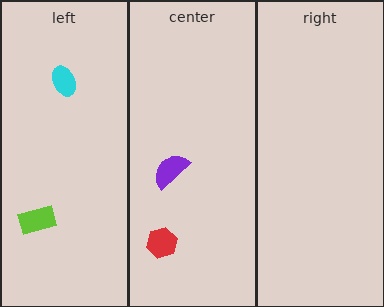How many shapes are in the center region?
2.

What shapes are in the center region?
The red hexagon, the purple semicircle.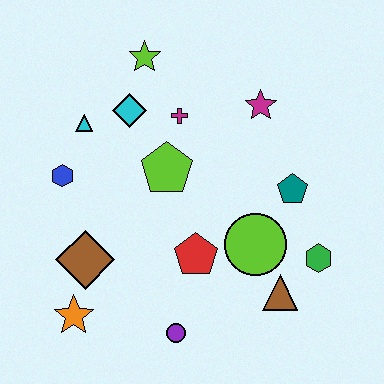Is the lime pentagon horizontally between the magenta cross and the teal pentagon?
No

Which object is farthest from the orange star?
The magenta star is farthest from the orange star.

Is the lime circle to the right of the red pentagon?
Yes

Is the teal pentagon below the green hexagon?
No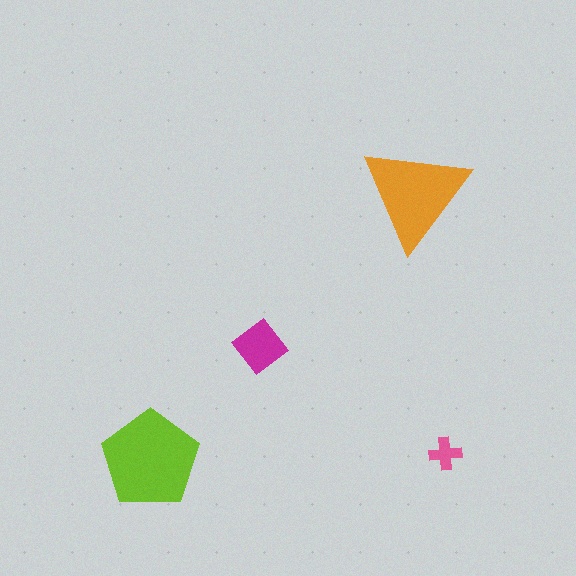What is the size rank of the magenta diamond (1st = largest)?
3rd.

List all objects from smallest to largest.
The pink cross, the magenta diamond, the orange triangle, the lime pentagon.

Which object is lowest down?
The lime pentagon is bottommost.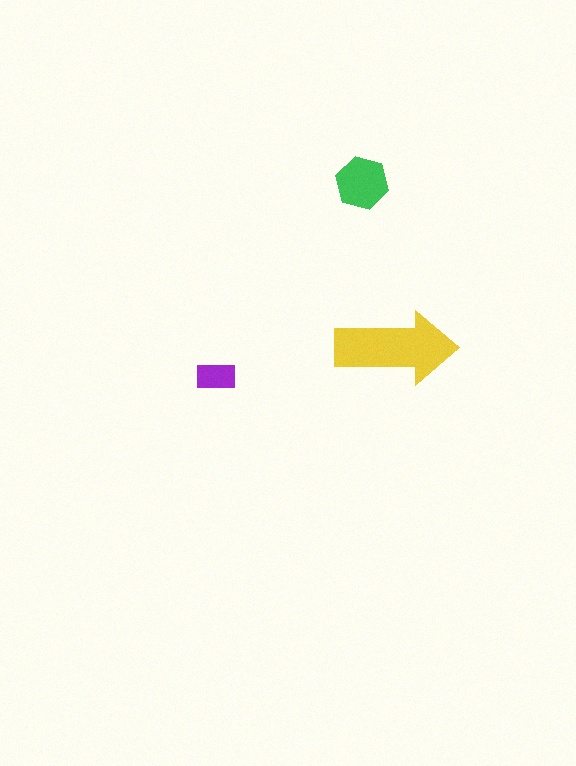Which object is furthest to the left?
The purple rectangle is leftmost.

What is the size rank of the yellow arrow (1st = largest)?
1st.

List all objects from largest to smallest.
The yellow arrow, the green hexagon, the purple rectangle.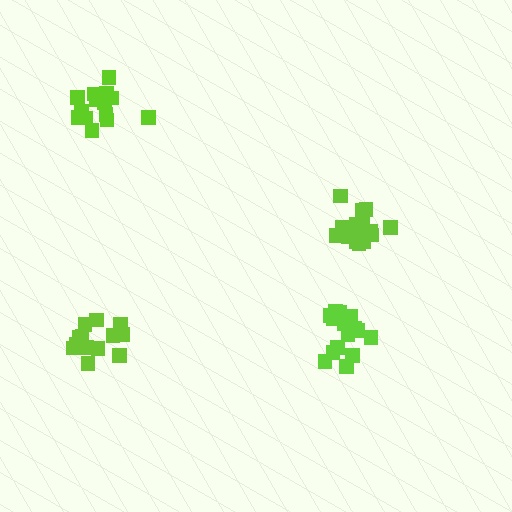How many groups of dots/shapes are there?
There are 4 groups.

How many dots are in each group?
Group 1: 17 dots, Group 2: 14 dots, Group 3: 16 dots, Group 4: 15 dots (62 total).